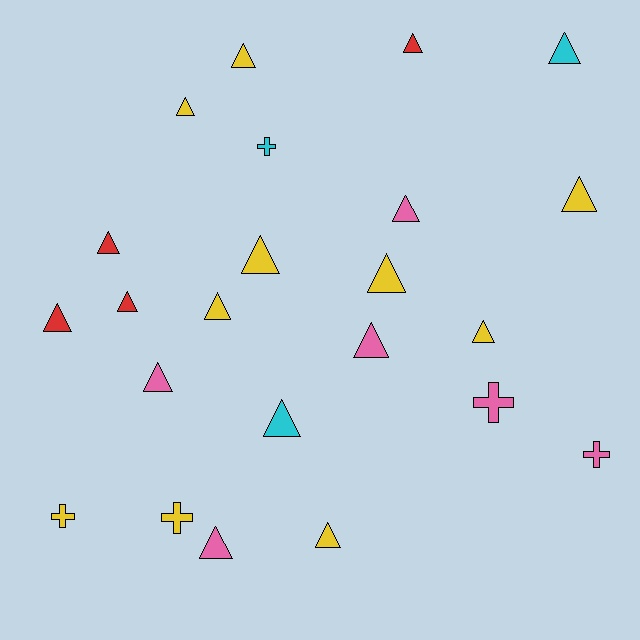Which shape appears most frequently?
Triangle, with 18 objects.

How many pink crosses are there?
There are 2 pink crosses.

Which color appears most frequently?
Yellow, with 10 objects.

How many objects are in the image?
There are 23 objects.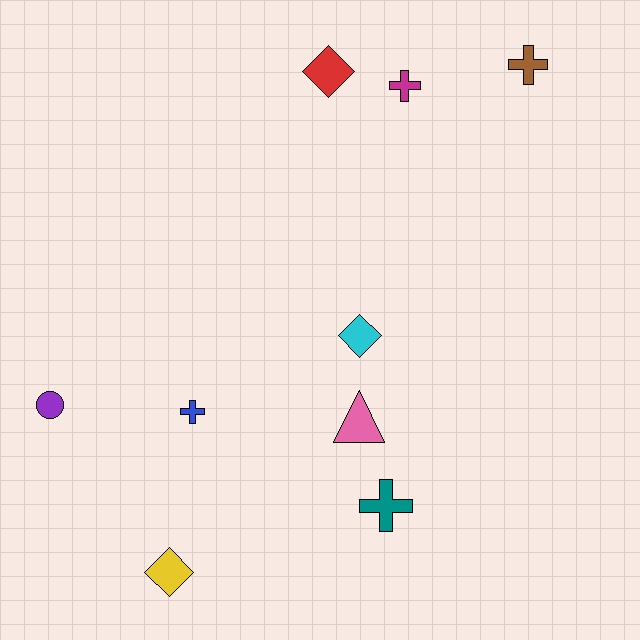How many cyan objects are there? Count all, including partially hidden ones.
There is 1 cyan object.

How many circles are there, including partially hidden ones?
There is 1 circle.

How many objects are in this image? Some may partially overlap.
There are 9 objects.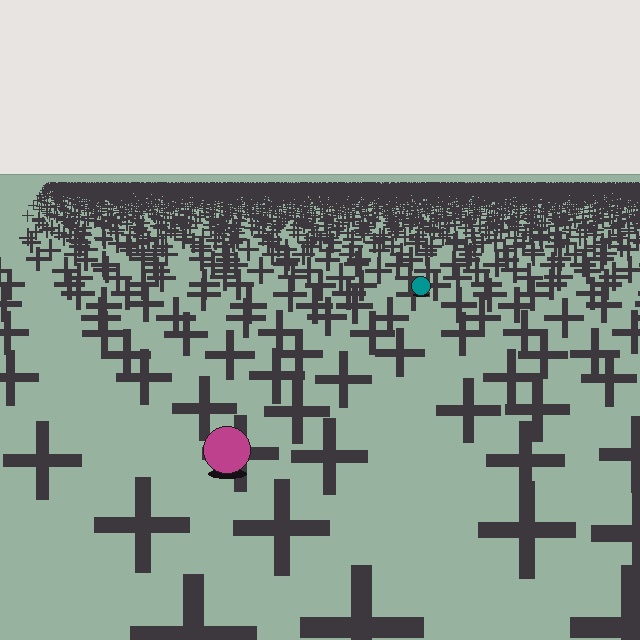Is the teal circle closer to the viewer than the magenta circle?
No. The magenta circle is closer — you can tell from the texture gradient: the ground texture is coarser near it.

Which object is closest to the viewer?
The magenta circle is closest. The texture marks near it are larger and more spread out.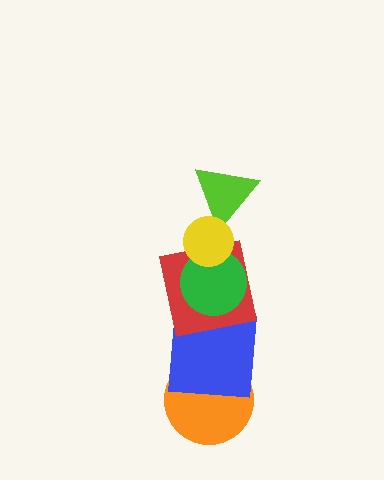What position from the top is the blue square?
The blue square is 5th from the top.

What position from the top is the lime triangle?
The lime triangle is 2nd from the top.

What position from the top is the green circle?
The green circle is 3rd from the top.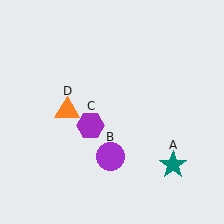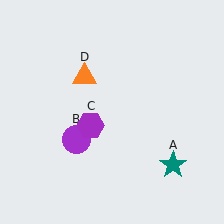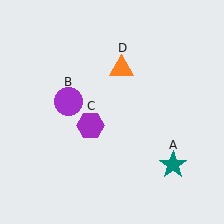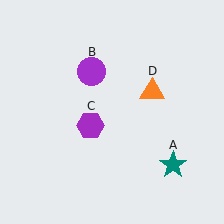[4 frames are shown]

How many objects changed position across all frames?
2 objects changed position: purple circle (object B), orange triangle (object D).